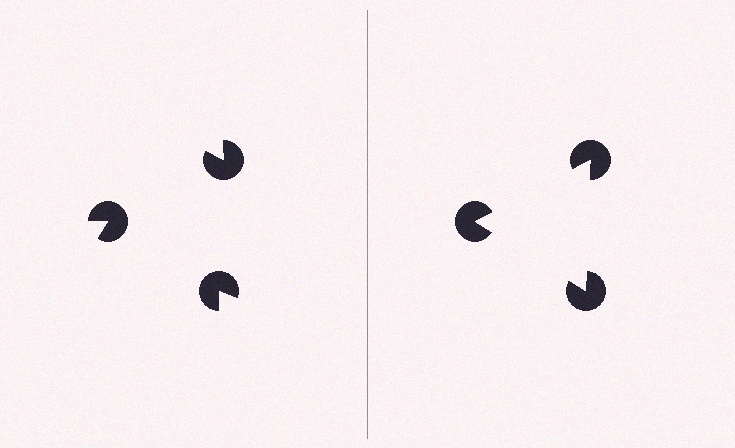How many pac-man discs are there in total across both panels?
6 — 3 on each side.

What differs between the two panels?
The pac-man discs are positioned identically on both sides; only the wedge orientations differ. On the right they align to a triangle; on the left they are misaligned.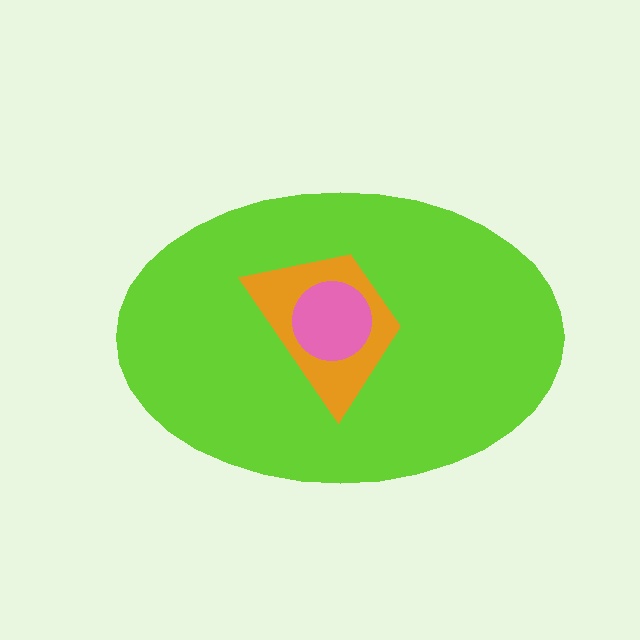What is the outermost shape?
The lime ellipse.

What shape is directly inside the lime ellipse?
The orange trapezoid.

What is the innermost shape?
The pink circle.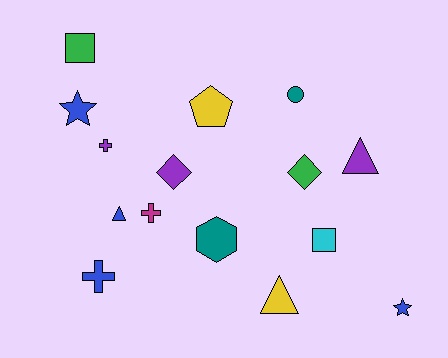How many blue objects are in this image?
There are 4 blue objects.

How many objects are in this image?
There are 15 objects.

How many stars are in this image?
There are 2 stars.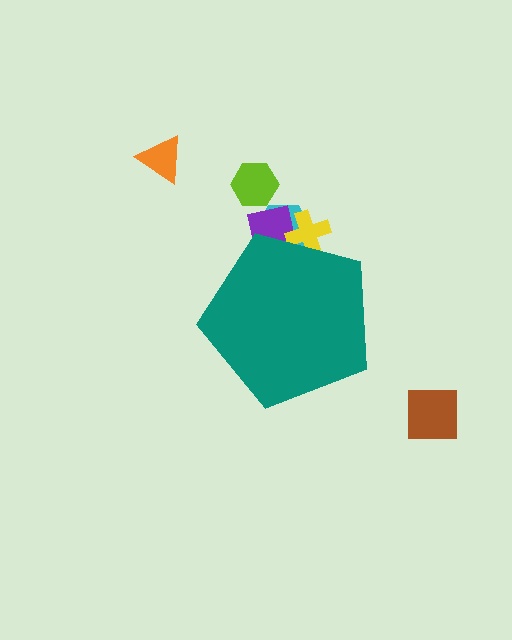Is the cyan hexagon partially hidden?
Yes, the cyan hexagon is partially hidden behind the teal pentagon.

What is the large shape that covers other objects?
A teal pentagon.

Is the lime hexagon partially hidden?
No, the lime hexagon is fully visible.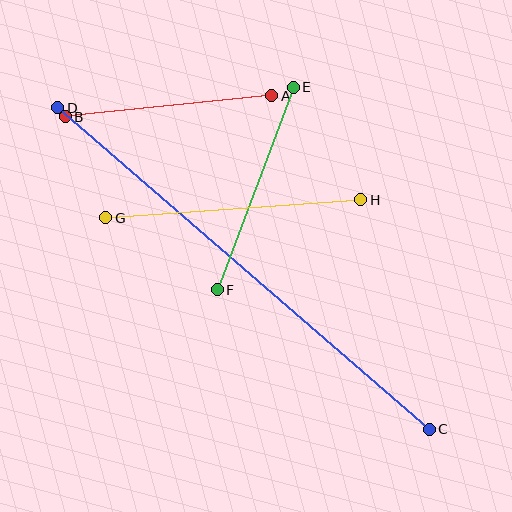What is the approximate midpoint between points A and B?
The midpoint is at approximately (169, 106) pixels.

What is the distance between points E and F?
The distance is approximately 217 pixels.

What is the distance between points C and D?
The distance is approximately 491 pixels.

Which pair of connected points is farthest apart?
Points C and D are farthest apart.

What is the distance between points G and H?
The distance is approximately 256 pixels.